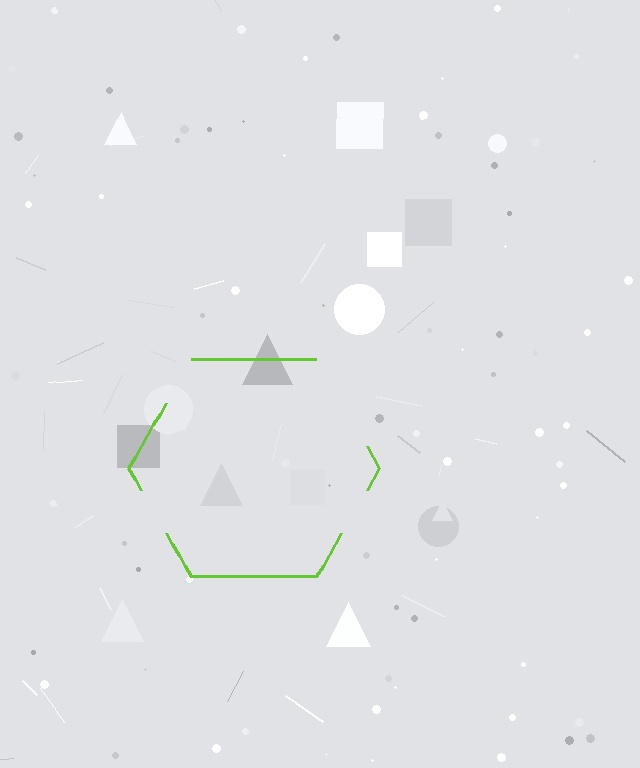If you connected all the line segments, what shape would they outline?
They would outline a hexagon.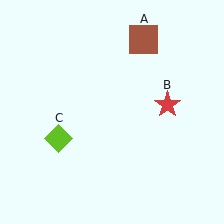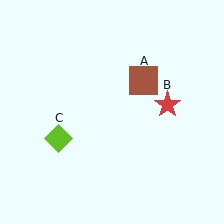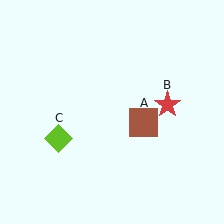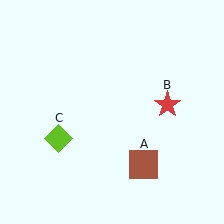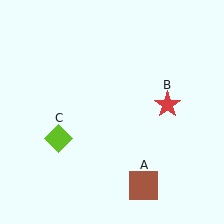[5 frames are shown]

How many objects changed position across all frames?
1 object changed position: brown square (object A).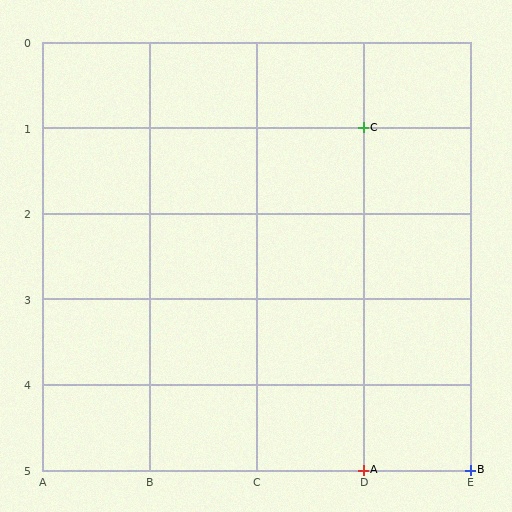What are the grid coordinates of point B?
Point B is at grid coordinates (E, 5).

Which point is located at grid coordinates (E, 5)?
Point B is at (E, 5).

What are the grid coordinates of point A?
Point A is at grid coordinates (D, 5).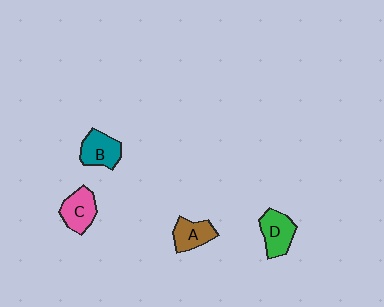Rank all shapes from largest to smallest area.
From largest to smallest: D (green), C (pink), B (teal), A (brown).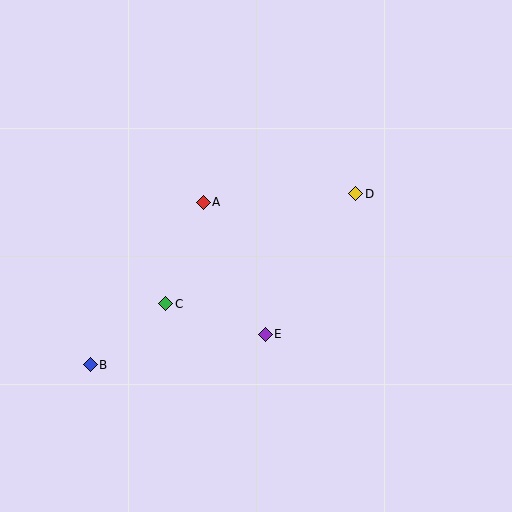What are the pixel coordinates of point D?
Point D is at (356, 194).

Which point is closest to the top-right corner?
Point D is closest to the top-right corner.